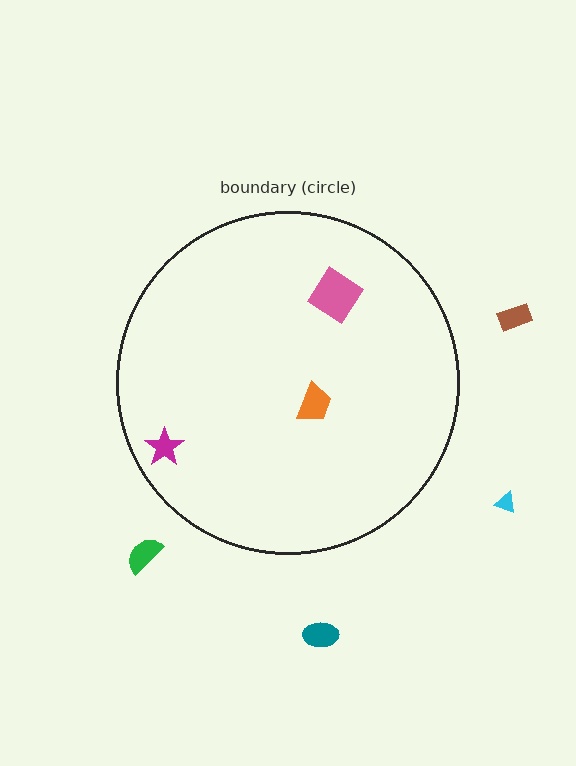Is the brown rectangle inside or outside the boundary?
Outside.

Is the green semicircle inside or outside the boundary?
Outside.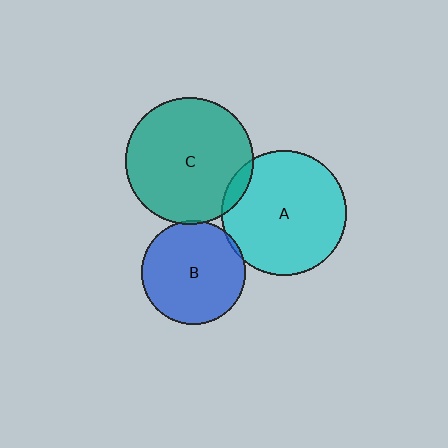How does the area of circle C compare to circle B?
Approximately 1.5 times.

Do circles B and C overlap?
Yes.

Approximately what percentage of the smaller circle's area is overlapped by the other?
Approximately 5%.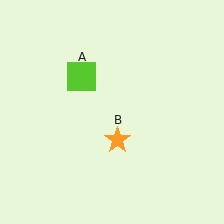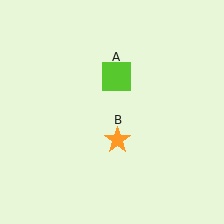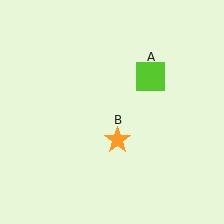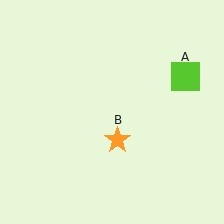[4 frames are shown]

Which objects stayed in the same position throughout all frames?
Orange star (object B) remained stationary.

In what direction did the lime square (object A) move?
The lime square (object A) moved right.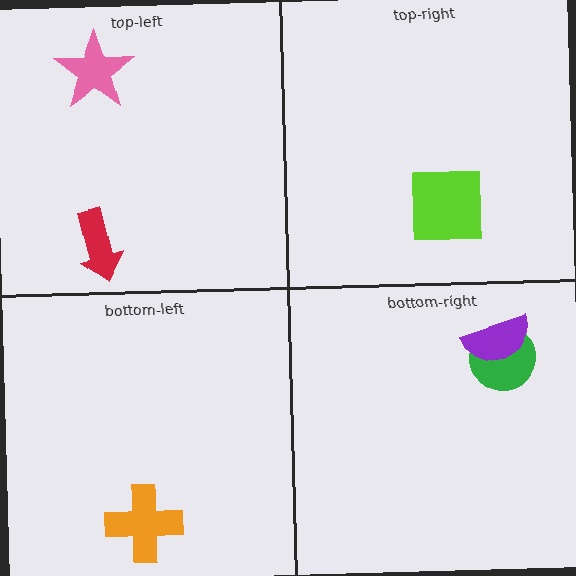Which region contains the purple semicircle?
The bottom-right region.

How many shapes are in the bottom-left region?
1.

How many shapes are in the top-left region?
2.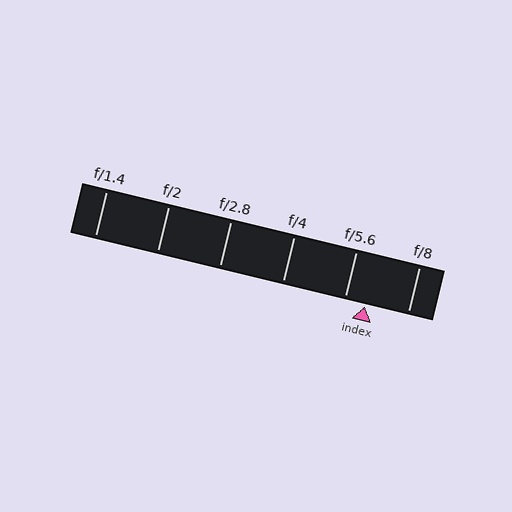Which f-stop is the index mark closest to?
The index mark is closest to f/5.6.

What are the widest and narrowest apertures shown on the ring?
The widest aperture shown is f/1.4 and the narrowest is f/8.